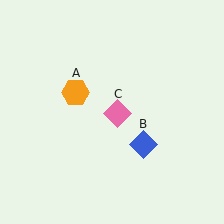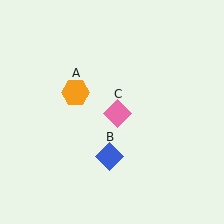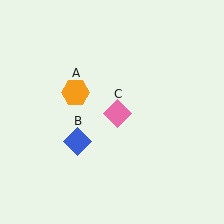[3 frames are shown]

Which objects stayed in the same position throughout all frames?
Orange hexagon (object A) and pink diamond (object C) remained stationary.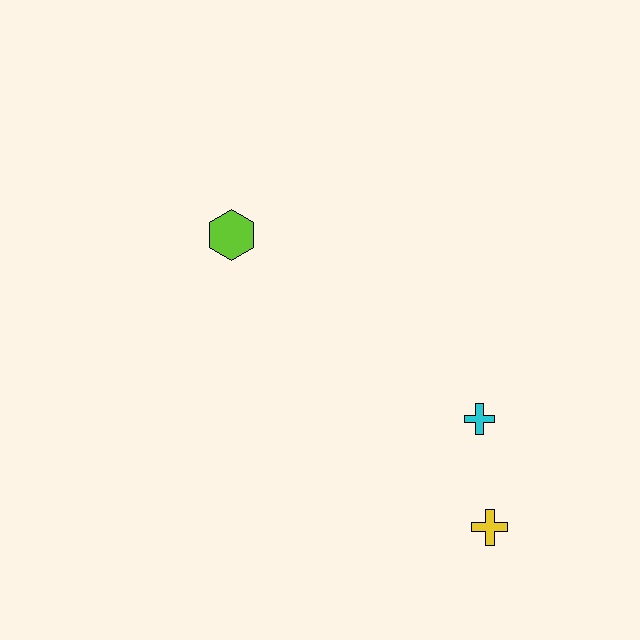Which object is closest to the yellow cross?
The cyan cross is closest to the yellow cross.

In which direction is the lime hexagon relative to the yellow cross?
The lime hexagon is above the yellow cross.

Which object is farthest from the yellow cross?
The lime hexagon is farthest from the yellow cross.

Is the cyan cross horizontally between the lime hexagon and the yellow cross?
Yes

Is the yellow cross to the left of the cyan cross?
No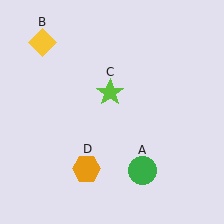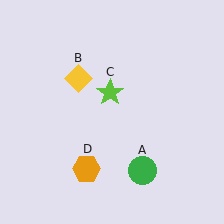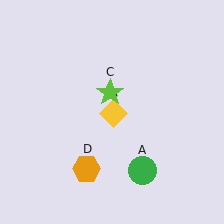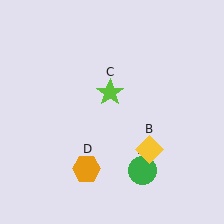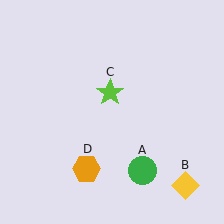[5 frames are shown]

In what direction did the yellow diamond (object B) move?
The yellow diamond (object B) moved down and to the right.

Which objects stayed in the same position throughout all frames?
Green circle (object A) and lime star (object C) and orange hexagon (object D) remained stationary.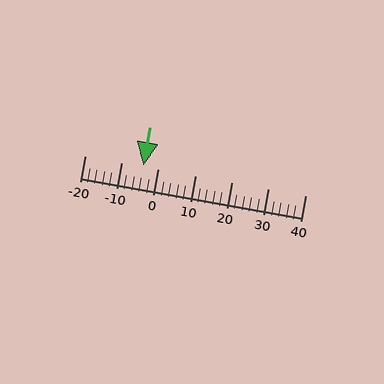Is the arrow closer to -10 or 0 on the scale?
The arrow is closer to 0.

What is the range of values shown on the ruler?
The ruler shows values from -20 to 40.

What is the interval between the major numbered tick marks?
The major tick marks are spaced 10 units apart.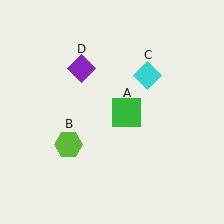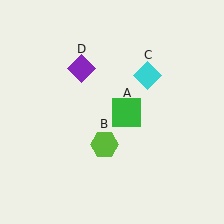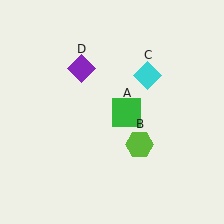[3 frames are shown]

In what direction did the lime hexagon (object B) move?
The lime hexagon (object B) moved right.